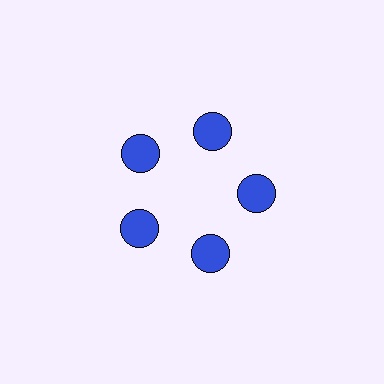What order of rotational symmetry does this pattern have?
This pattern has 5-fold rotational symmetry.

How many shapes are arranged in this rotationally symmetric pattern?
There are 5 shapes, arranged in 5 groups of 1.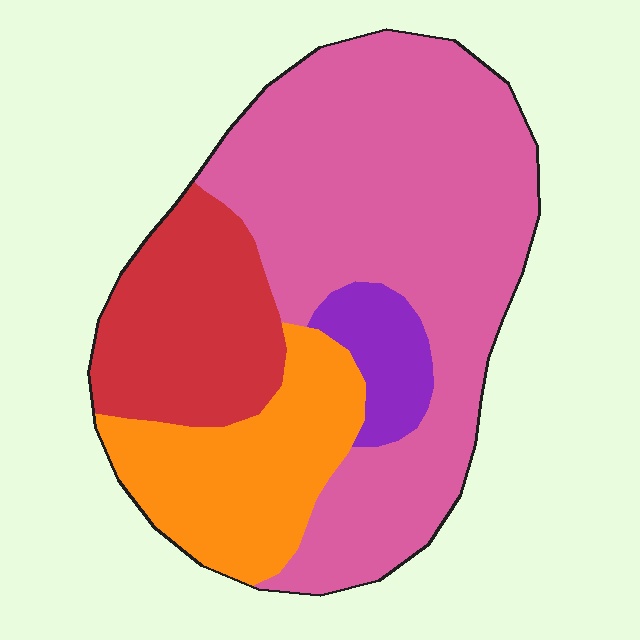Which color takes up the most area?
Pink, at roughly 55%.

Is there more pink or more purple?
Pink.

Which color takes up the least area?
Purple, at roughly 5%.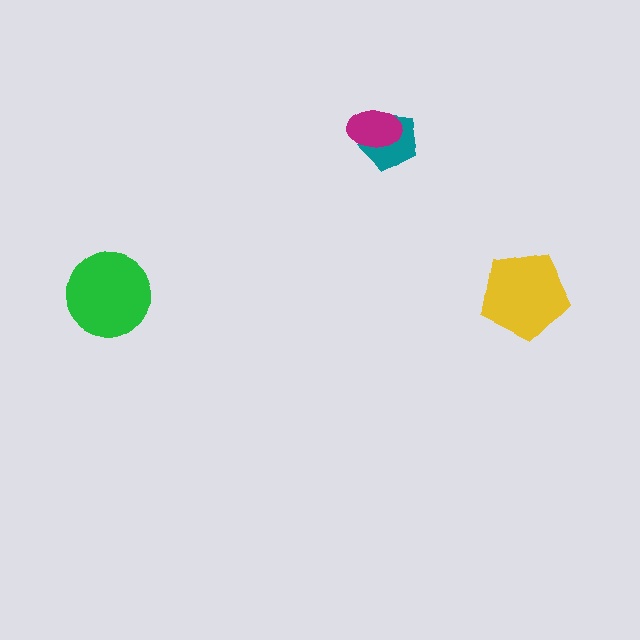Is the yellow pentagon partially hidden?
No, no other shape covers it.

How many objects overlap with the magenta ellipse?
1 object overlaps with the magenta ellipse.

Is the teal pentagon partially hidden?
Yes, it is partially covered by another shape.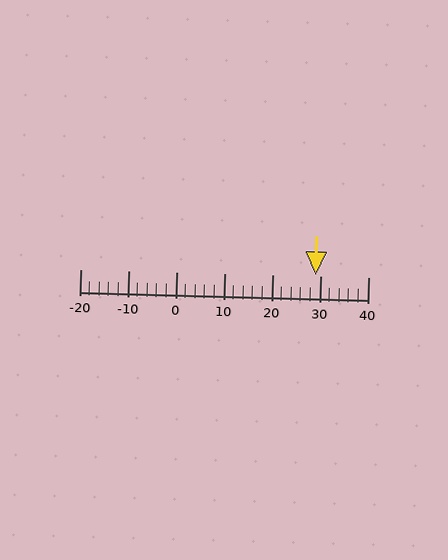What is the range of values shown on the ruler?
The ruler shows values from -20 to 40.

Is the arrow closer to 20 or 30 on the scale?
The arrow is closer to 30.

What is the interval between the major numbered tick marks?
The major tick marks are spaced 10 units apart.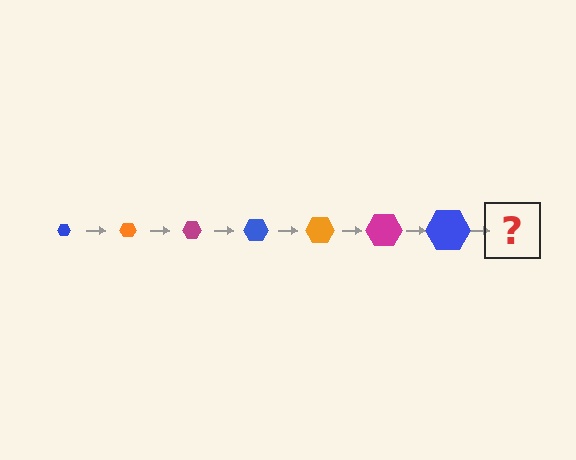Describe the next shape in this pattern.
It should be an orange hexagon, larger than the previous one.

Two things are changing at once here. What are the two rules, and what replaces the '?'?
The two rules are that the hexagon grows larger each step and the color cycles through blue, orange, and magenta. The '?' should be an orange hexagon, larger than the previous one.